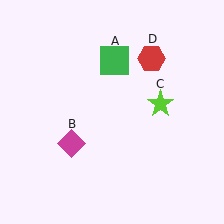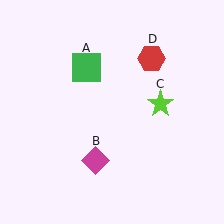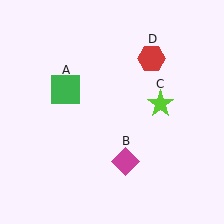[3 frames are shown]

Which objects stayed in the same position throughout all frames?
Lime star (object C) and red hexagon (object D) remained stationary.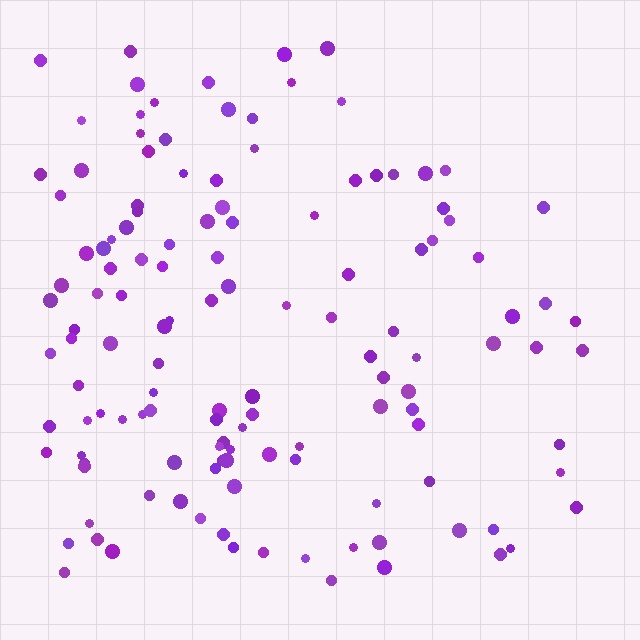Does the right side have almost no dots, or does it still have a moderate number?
Still a moderate number, just noticeably fewer than the left.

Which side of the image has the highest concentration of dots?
The left.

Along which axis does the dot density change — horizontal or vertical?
Horizontal.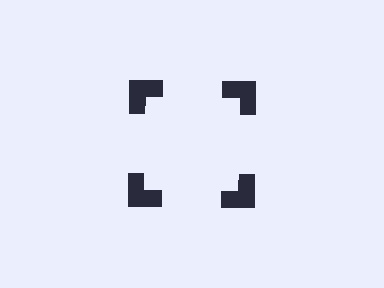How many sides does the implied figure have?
4 sides.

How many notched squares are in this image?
There are 4 — one at each vertex of the illusory square.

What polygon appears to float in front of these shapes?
An illusory square — its edges are inferred from the aligned wedge cuts in the notched squares, not physically drawn.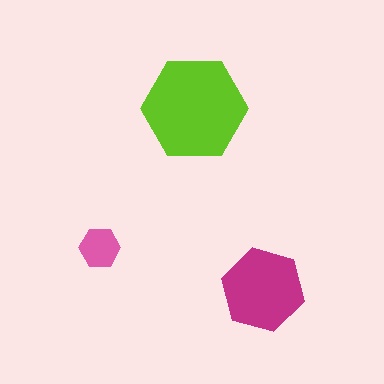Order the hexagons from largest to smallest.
the lime one, the magenta one, the pink one.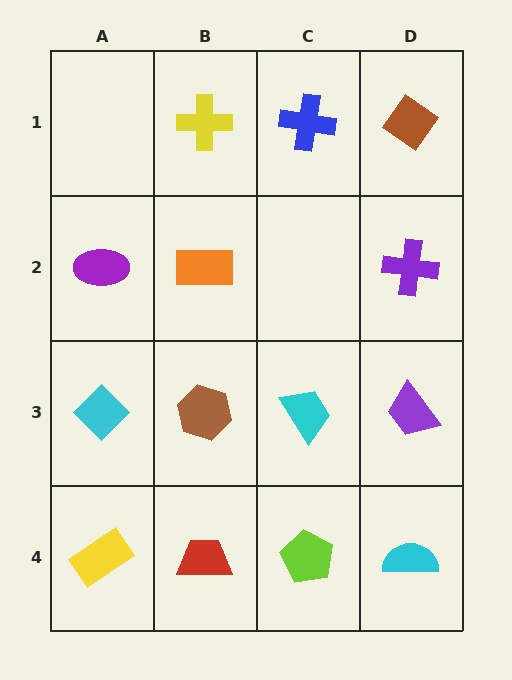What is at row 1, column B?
A yellow cross.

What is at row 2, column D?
A purple cross.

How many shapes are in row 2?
3 shapes.